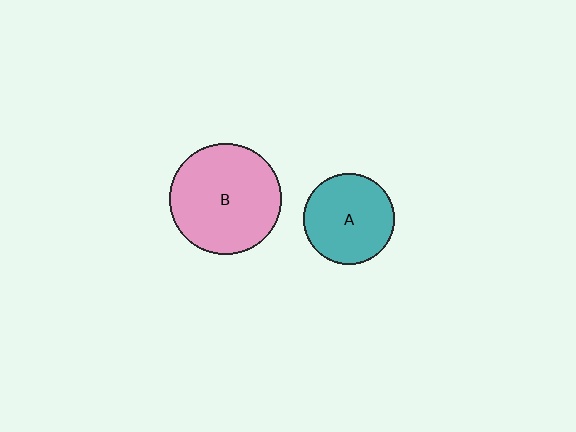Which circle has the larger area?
Circle B (pink).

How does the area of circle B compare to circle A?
Approximately 1.5 times.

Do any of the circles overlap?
No, none of the circles overlap.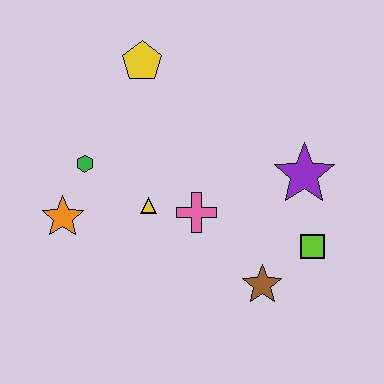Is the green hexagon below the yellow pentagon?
Yes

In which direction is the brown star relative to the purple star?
The brown star is below the purple star.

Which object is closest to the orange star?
The green hexagon is closest to the orange star.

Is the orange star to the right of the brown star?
No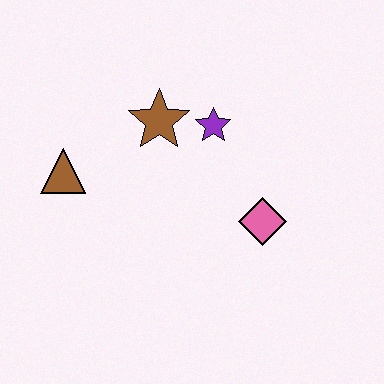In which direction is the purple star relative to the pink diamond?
The purple star is above the pink diamond.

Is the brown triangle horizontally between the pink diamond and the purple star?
No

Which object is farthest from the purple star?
The brown triangle is farthest from the purple star.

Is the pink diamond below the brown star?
Yes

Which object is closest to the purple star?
The brown star is closest to the purple star.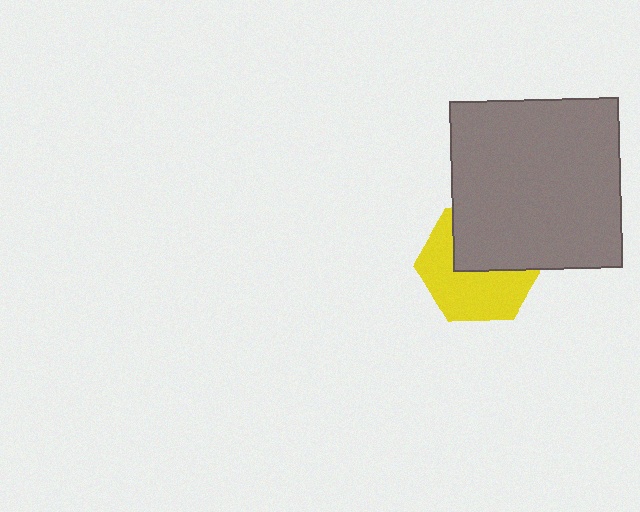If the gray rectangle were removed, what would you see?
You would see the complete yellow hexagon.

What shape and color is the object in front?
The object in front is a gray rectangle.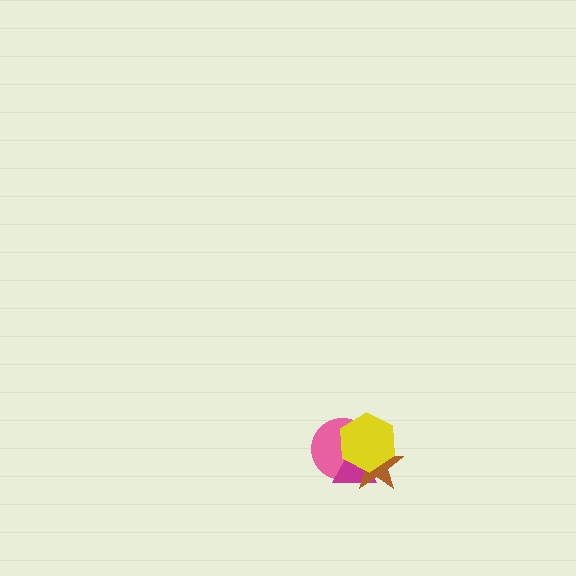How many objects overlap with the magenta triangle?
3 objects overlap with the magenta triangle.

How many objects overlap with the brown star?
3 objects overlap with the brown star.